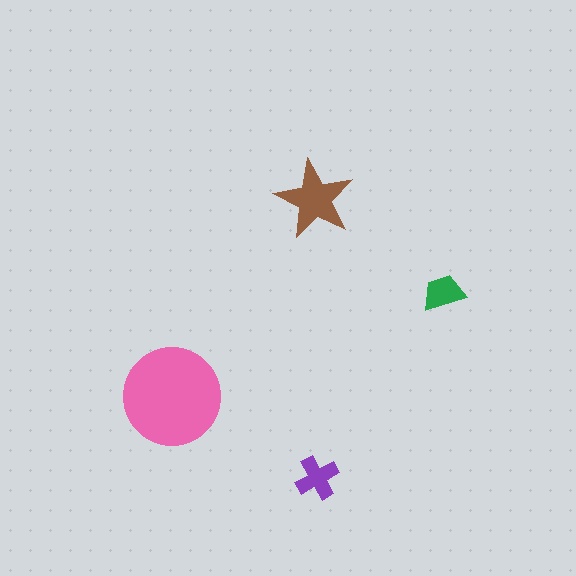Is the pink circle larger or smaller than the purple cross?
Larger.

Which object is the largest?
The pink circle.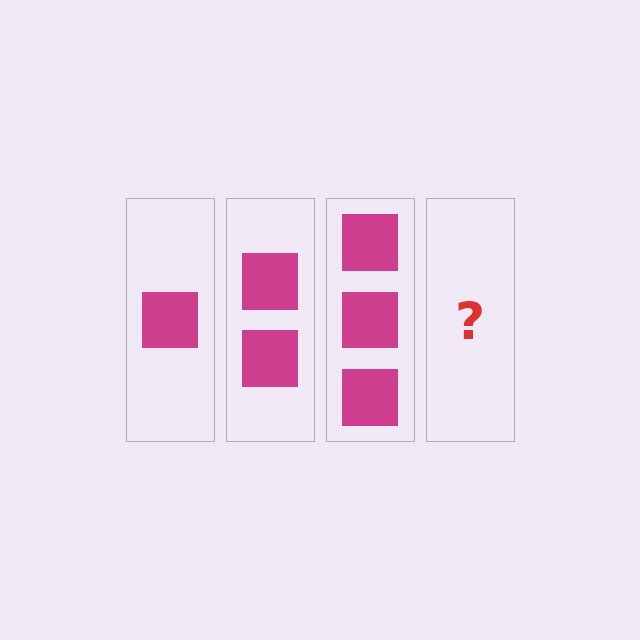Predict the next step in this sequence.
The next step is 4 squares.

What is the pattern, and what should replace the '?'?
The pattern is that each step adds one more square. The '?' should be 4 squares.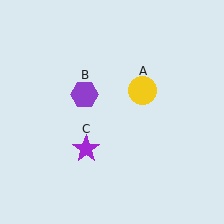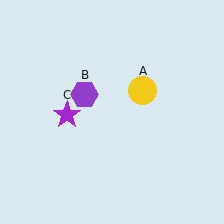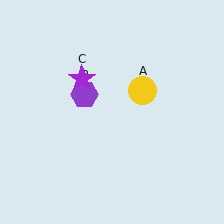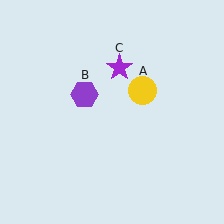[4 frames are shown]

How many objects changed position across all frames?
1 object changed position: purple star (object C).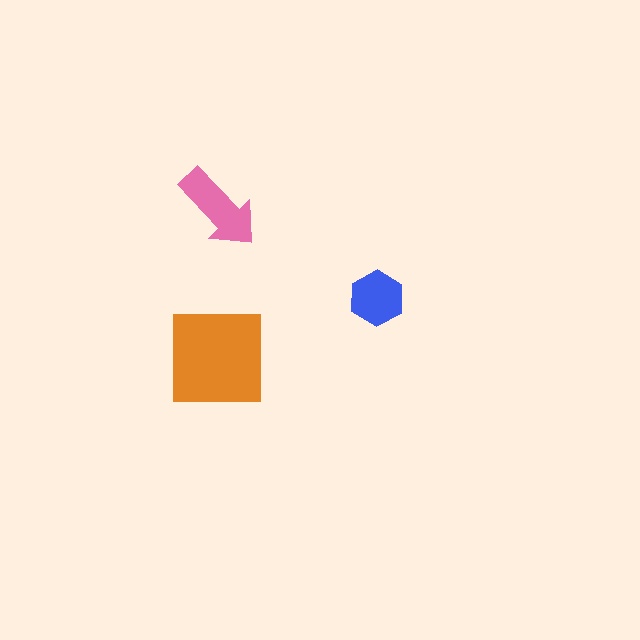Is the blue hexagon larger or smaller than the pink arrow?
Smaller.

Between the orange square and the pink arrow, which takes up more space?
The orange square.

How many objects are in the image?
There are 3 objects in the image.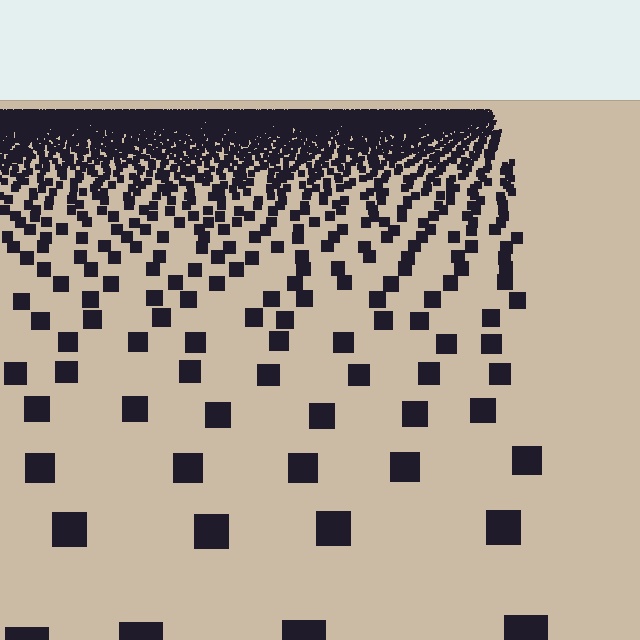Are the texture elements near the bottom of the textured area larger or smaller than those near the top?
Larger. Near the bottom, elements are closer to the viewer and appear at a bigger on-screen size.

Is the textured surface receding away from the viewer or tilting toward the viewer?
The surface is receding away from the viewer. Texture elements get smaller and denser toward the top.